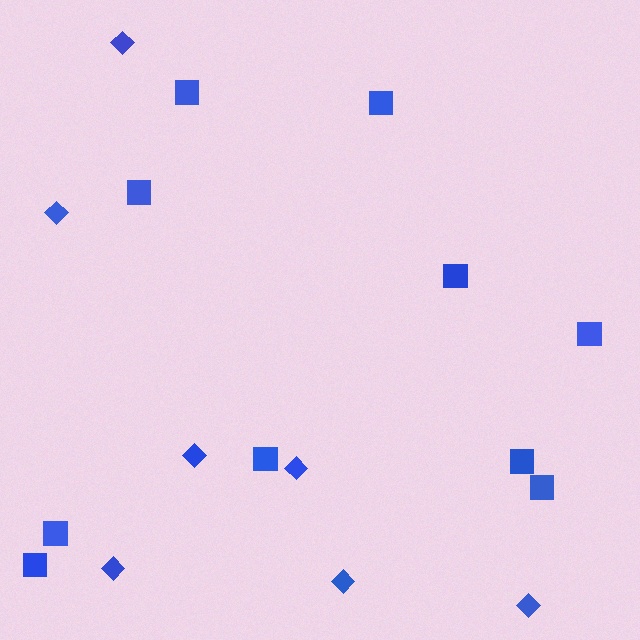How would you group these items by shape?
There are 2 groups: one group of squares (10) and one group of diamonds (7).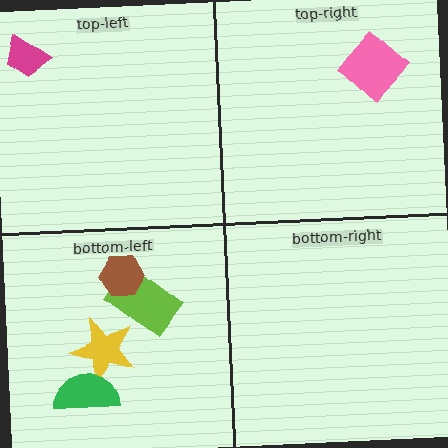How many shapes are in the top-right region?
1.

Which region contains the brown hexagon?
The bottom-left region.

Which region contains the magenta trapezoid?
The top-left region.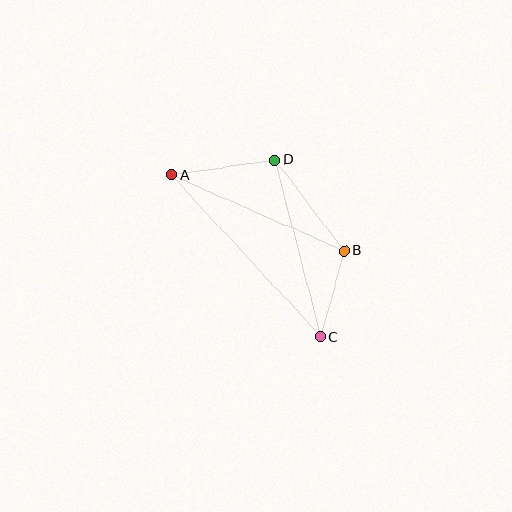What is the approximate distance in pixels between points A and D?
The distance between A and D is approximately 105 pixels.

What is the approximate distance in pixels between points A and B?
The distance between A and B is approximately 189 pixels.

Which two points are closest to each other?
Points B and C are closest to each other.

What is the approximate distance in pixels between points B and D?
The distance between B and D is approximately 115 pixels.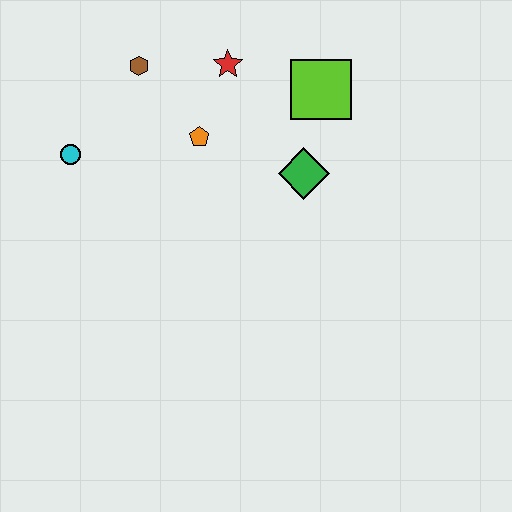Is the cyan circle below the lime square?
Yes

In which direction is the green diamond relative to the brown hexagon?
The green diamond is to the right of the brown hexagon.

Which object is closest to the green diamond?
The lime square is closest to the green diamond.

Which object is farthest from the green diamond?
The cyan circle is farthest from the green diamond.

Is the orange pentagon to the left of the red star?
Yes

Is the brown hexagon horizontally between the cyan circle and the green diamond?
Yes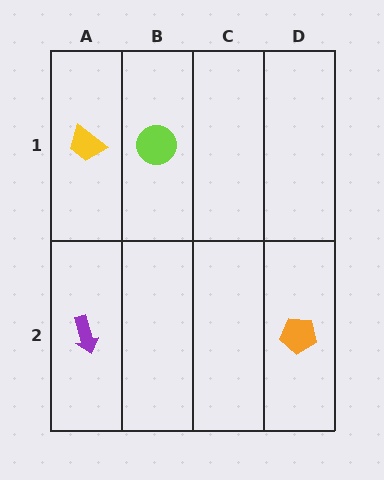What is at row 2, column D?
An orange pentagon.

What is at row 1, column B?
A lime circle.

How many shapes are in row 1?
2 shapes.